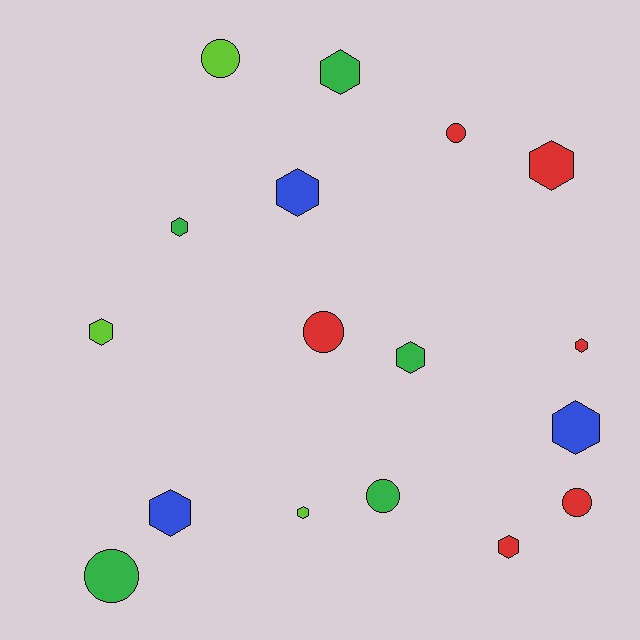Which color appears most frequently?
Red, with 6 objects.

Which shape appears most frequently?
Hexagon, with 11 objects.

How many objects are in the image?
There are 17 objects.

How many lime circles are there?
There is 1 lime circle.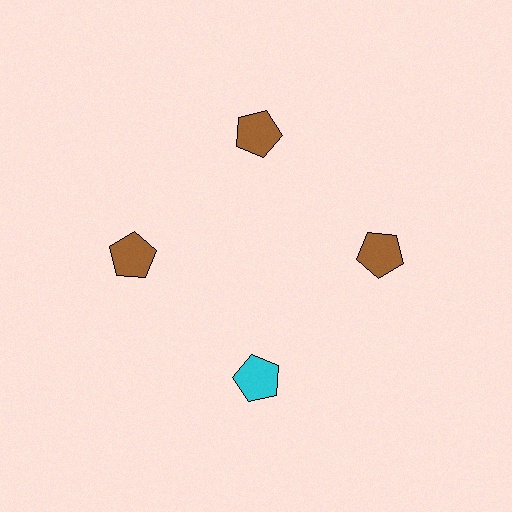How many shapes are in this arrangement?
There are 4 shapes arranged in a ring pattern.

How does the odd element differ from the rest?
It has a different color: cyan instead of brown.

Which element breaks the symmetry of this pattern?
The cyan pentagon at roughly the 6 o'clock position breaks the symmetry. All other shapes are brown pentagons.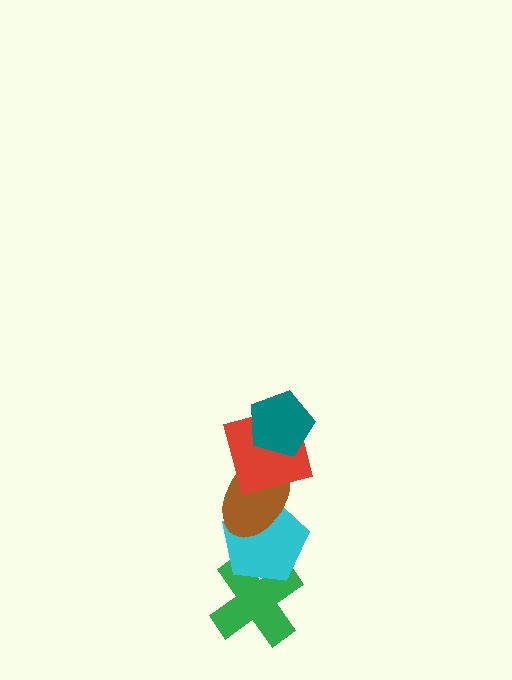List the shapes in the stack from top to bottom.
From top to bottom: the teal pentagon, the red square, the brown ellipse, the cyan pentagon, the green cross.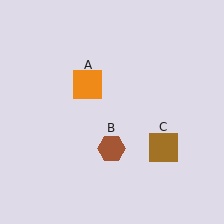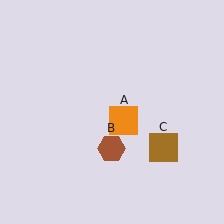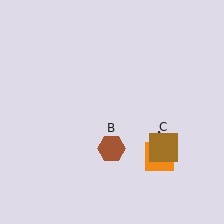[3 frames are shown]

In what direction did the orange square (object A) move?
The orange square (object A) moved down and to the right.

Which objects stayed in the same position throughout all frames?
Brown hexagon (object B) and brown square (object C) remained stationary.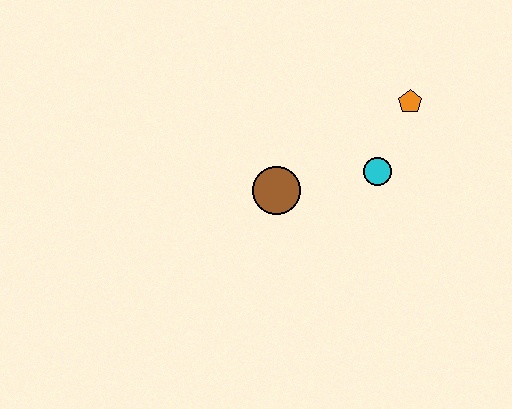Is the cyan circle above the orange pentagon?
No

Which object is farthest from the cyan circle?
The brown circle is farthest from the cyan circle.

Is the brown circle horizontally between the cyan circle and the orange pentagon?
No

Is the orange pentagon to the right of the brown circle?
Yes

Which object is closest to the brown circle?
The cyan circle is closest to the brown circle.